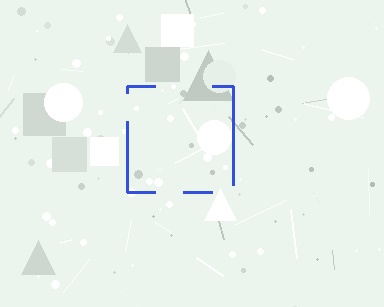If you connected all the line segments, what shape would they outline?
They would outline a square.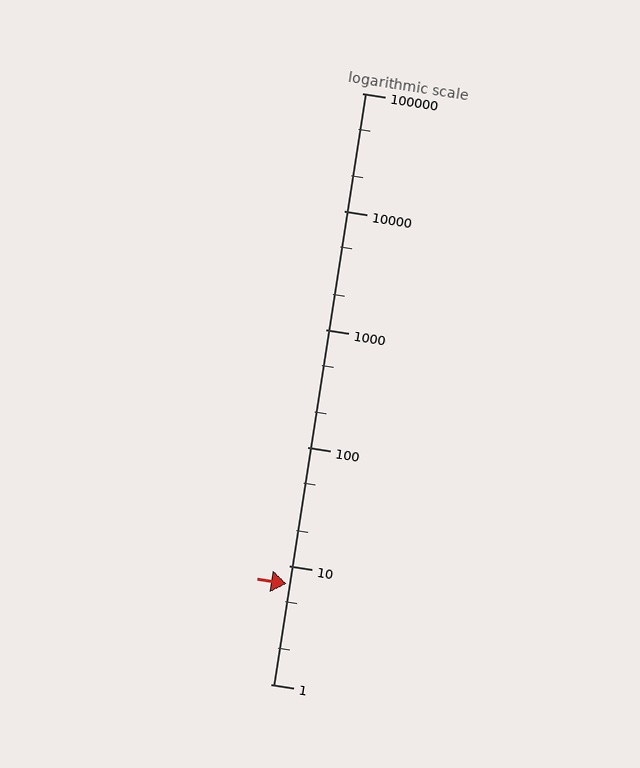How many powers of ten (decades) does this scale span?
The scale spans 5 decades, from 1 to 100000.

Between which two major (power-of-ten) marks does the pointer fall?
The pointer is between 1 and 10.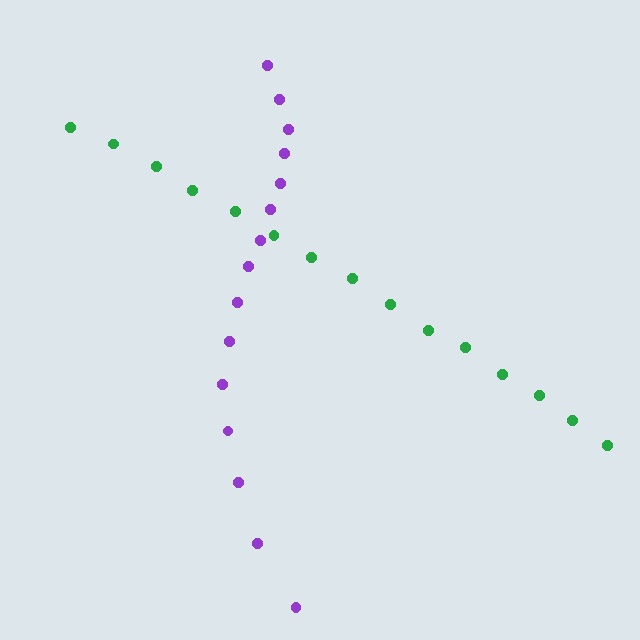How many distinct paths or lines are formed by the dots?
There are 2 distinct paths.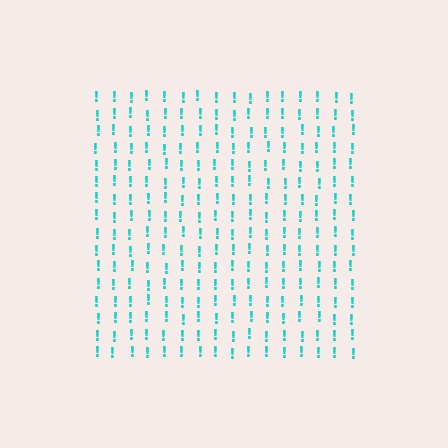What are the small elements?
The small elements are exclamation marks.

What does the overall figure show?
The overall figure shows a square.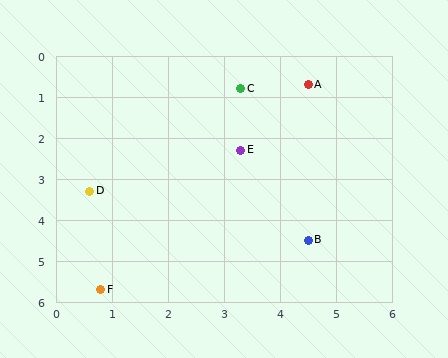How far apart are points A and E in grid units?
Points A and E are about 2.0 grid units apart.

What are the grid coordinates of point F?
Point F is at approximately (0.8, 5.7).